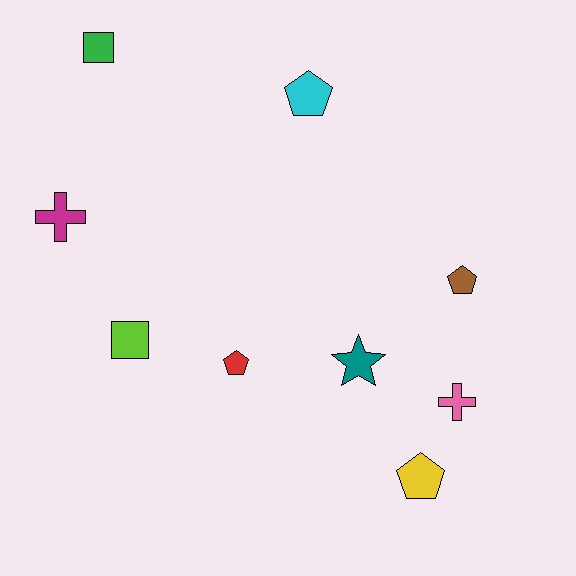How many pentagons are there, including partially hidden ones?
There are 4 pentagons.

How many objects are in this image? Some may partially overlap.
There are 9 objects.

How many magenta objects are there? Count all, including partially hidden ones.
There is 1 magenta object.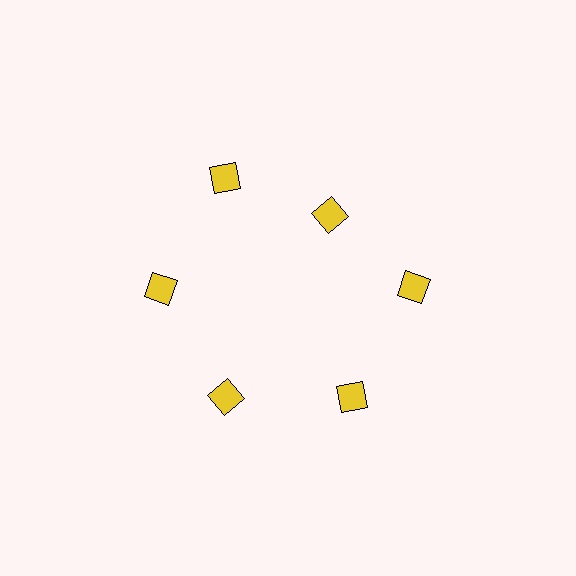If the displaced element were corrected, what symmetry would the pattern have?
It would have 6-fold rotational symmetry — the pattern would map onto itself every 60 degrees.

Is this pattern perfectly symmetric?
No. The 6 yellow diamonds are arranged in a ring, but one element near the 1 o'clock position is pulled inward toward the center, breaking the 6-fold rotational symmetry.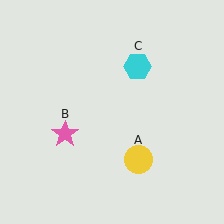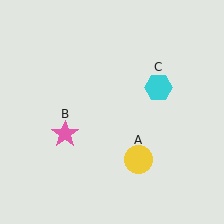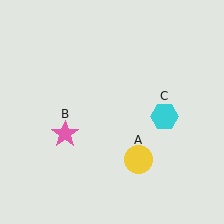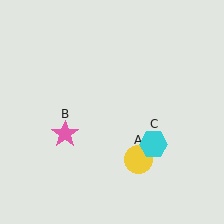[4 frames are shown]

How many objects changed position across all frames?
1 object changed position: cyan hexagon (object C).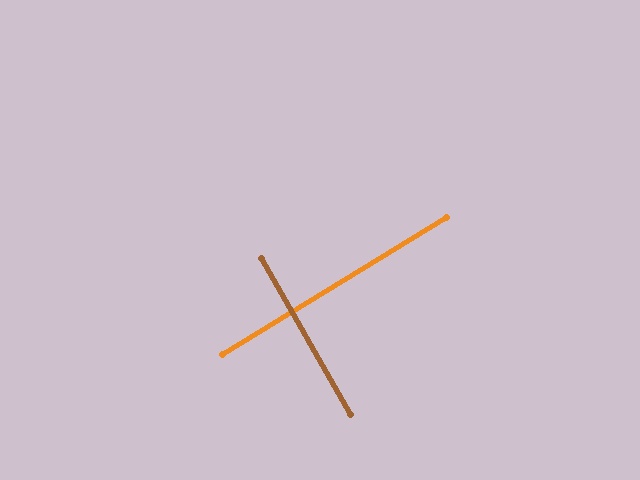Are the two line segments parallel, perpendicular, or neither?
Perpendicular — they meet at approximately 89°.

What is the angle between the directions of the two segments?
Approximately 89 degrees.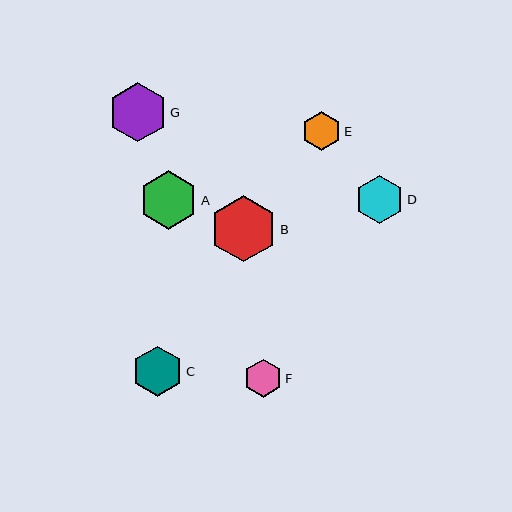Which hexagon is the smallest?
Hexagon F is the smallest with a size of approximately 38 pixels.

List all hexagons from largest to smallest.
From largest to smallest: B, G, A, C, D, E, F.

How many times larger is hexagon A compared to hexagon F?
Hexagon A is approximately 1.5 times the size of hexagon F.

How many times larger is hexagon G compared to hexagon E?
Hexagon G is approximately 1.5 times the size of hexagon E.